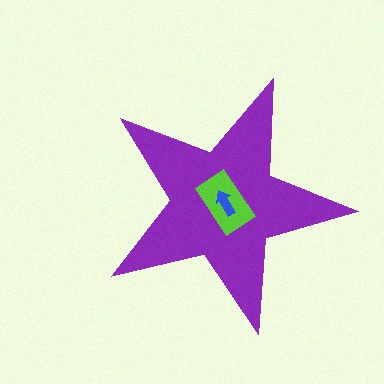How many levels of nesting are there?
3.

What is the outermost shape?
The purple star.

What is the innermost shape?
The blue arrow.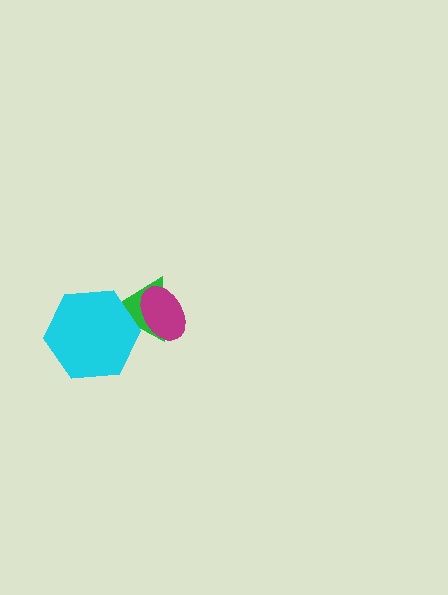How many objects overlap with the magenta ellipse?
1 object overlaps with the magenta ellipse.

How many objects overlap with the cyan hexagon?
1 object overlaps with the cyan hexagon.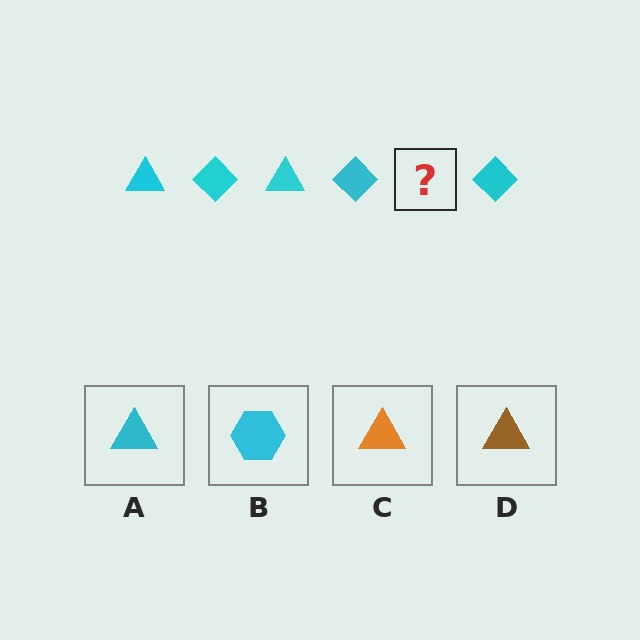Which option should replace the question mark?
Option A.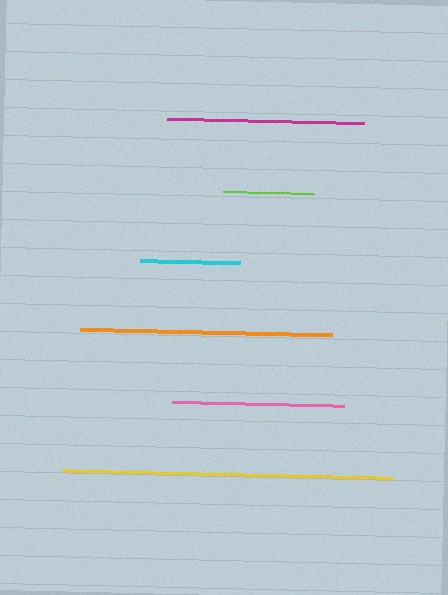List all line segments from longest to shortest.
From longest to shortest: yellow, orange, magenta, pink, cyan, lime.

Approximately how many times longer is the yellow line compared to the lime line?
The yellow line is approximately 3.6 times the length of the lime line.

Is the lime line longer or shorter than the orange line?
The orange line is longer than the lime line.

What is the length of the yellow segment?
The yellow segment is approximately 330 pixels long.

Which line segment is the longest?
The yellow line is the longest at approximately 330 pixels.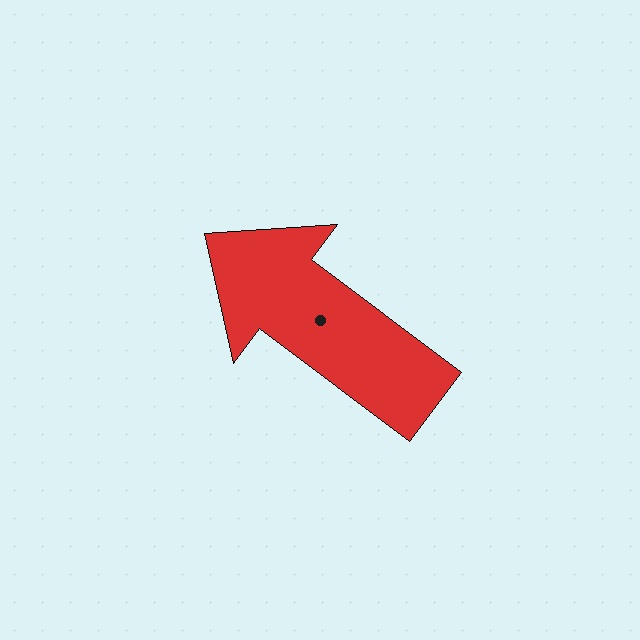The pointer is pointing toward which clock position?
Roughly 10 o'clock.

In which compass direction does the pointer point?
Northwest.